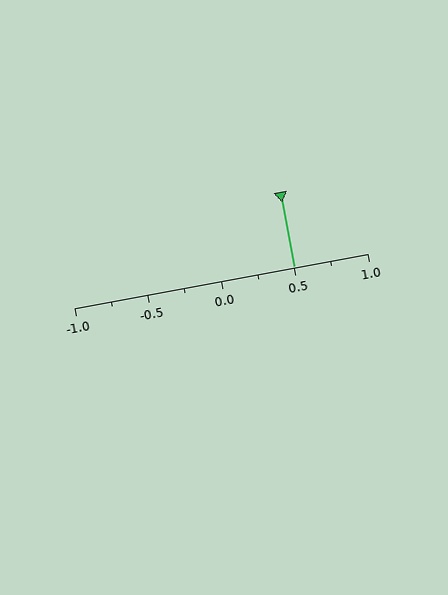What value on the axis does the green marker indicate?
The marker indicates approximately 0.5.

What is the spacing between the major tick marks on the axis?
The major ticks are spaced 0.5 apart.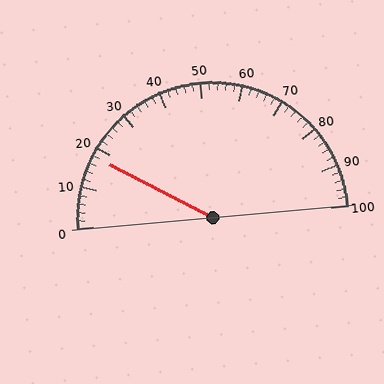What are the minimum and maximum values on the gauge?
The gauge ranges from 0 to 100.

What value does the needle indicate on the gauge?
The needle indicates approximately 18.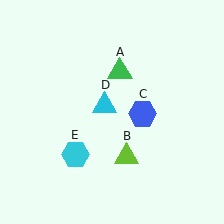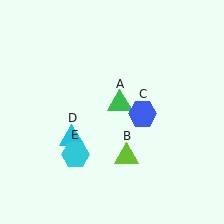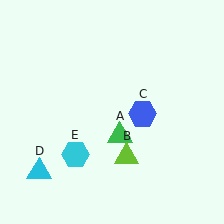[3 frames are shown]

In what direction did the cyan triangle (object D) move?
The cyan triangle (object D) moved down and to the left.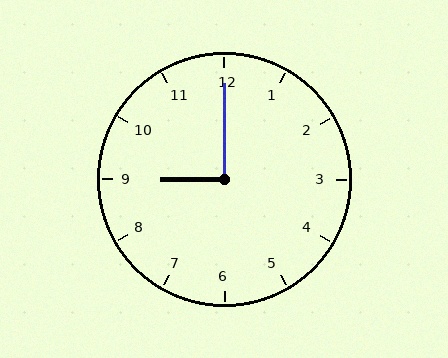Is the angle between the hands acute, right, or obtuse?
It is right.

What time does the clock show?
9:00.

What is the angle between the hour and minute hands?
Approximately 90 degrees.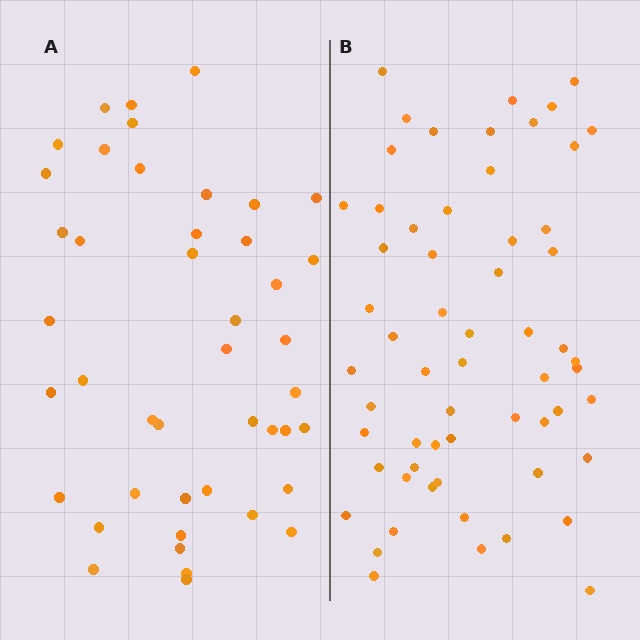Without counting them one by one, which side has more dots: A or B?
Region B (the right region) has more dots.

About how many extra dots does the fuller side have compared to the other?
Region B has approximately 15 more dots than region A.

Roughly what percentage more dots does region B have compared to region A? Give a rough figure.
About 35% more.